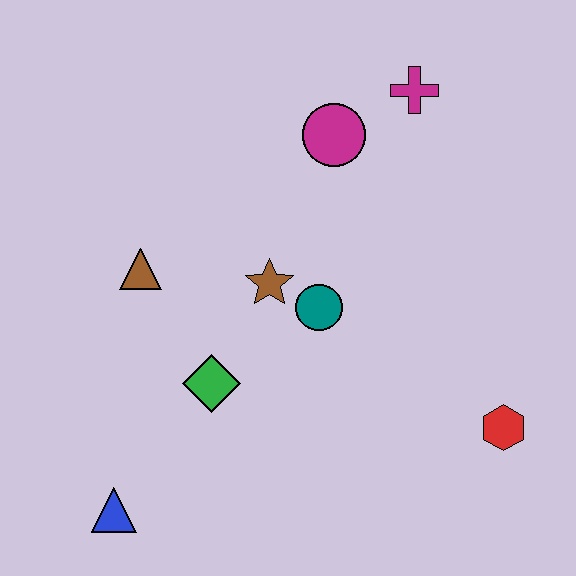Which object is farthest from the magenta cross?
The blue triangle is farthest from the magenta cross.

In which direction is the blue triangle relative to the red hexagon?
The blue triangle is to the left of the red hexagon.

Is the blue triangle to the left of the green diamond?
Yes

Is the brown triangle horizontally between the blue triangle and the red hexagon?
Yes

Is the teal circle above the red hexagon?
Yes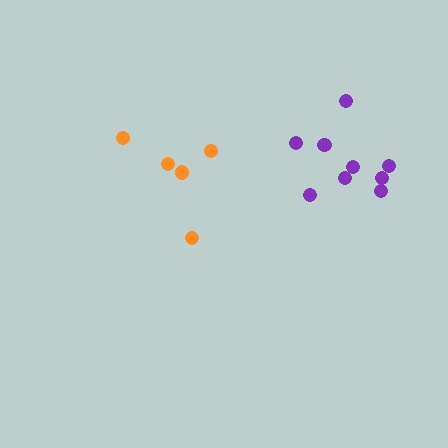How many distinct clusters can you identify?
There are 2 distinct clusters.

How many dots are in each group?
Group 1: 5 dots, Group 2: 9 dots (14 total).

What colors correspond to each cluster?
The clusters are colored: orange, purple.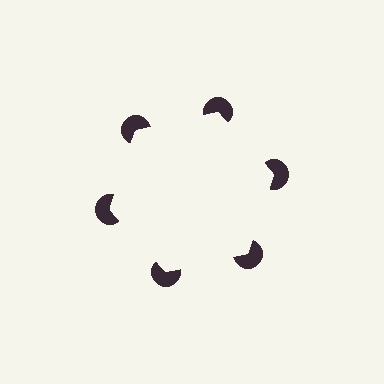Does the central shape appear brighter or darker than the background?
It typically appears slightly brighter than the background, even though no actual brightness change is drawn.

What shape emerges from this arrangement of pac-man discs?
An illusory hexagon — its edges are inferred from the aligned wedge cuts in the pac-man discs, not physically drawn.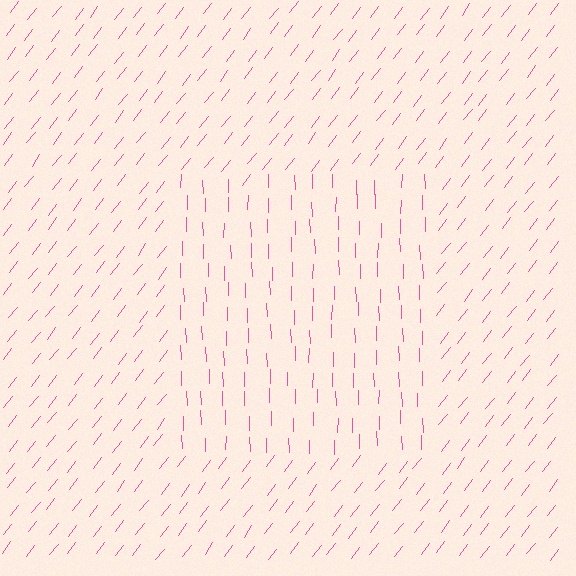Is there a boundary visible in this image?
Yes, there is a texture boundary formed by a change in line orientation.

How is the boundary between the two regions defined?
The boundary is defined purely by a change in line orientation (approximately 39 degrees difference). All lines are the same color and thickness.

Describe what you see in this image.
The image is filled with small pink line segments. A rectangle region in the image has lines oriented differently from the surrounding lines, creating a visible texture boundary.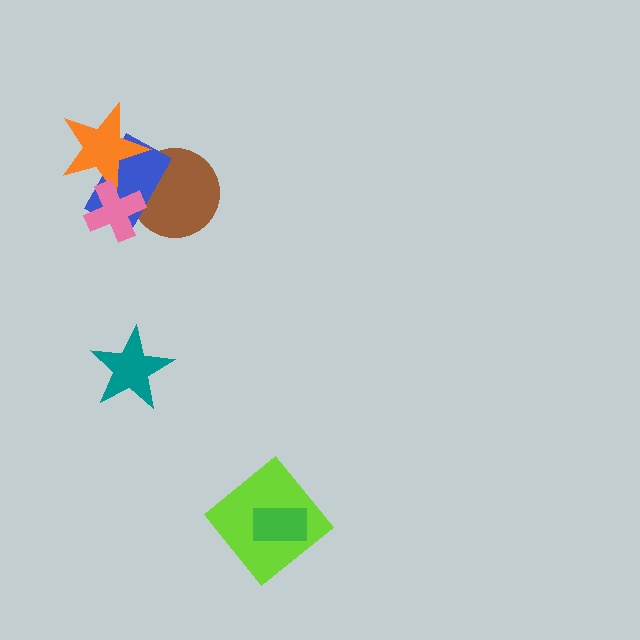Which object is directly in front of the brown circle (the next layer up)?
The blue rectangle is directly in front of the brown circle.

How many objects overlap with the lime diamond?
1 object overlaps with the lime diamond.